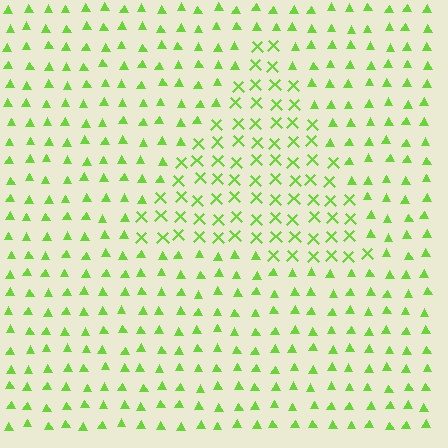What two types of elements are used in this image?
The image uses X marks inside the triangle region and triangles outside it.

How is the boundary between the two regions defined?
The boundary is defined by a change in element shape: X marks inside vs. triangles outside. All elements share the same color and spacing.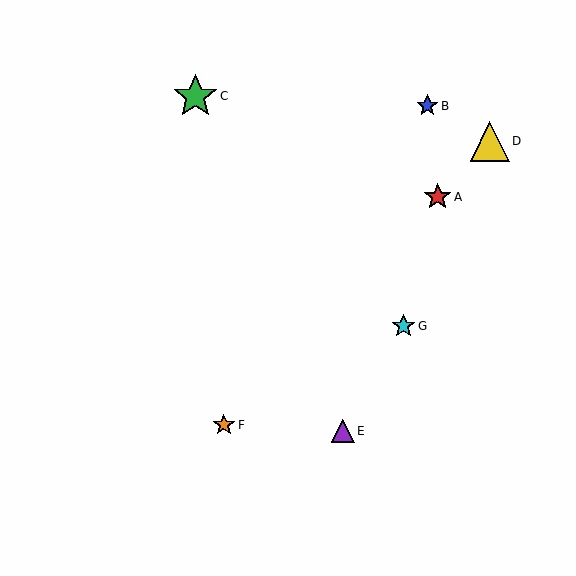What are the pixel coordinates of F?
Object F is at (224, 425).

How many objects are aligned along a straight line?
3 objects (A, D, F) are aligned along a straight line.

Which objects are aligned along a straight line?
Objects A, D, F are aligned along a straight line.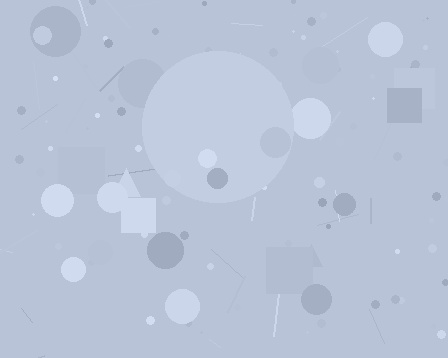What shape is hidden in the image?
A circle is hidden in the image.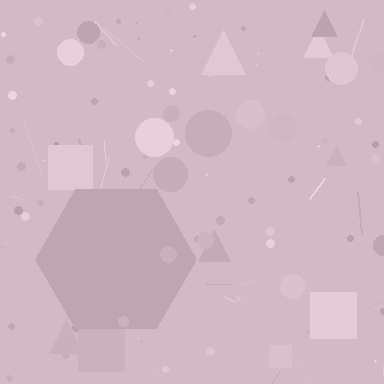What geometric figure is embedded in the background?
A hexagon is embedded in the background.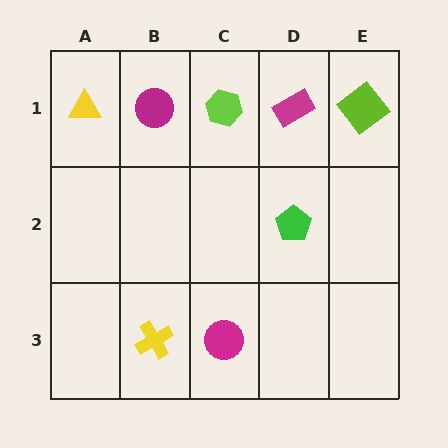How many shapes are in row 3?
2 shapes.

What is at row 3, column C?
A magenta circle.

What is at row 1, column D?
A magenta rectangle.